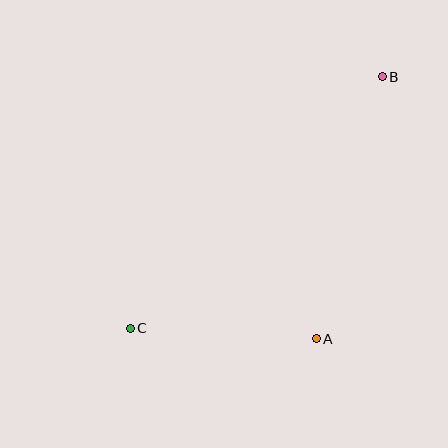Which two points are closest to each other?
Points A and C are closest to each other.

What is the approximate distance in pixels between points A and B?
The distance between A and B is approximately 270 pixels.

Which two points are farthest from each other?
Points B and C are farthest from each other.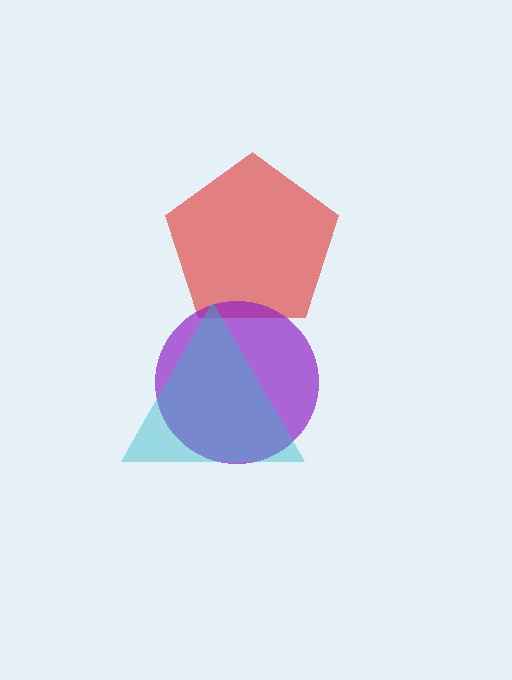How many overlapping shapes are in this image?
There are 3 overlapping shapes in the image.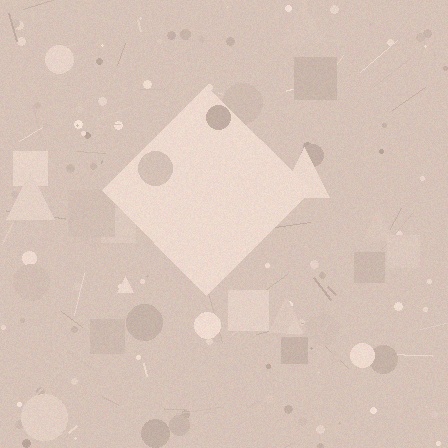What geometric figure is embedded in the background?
A diamond is embedded in the background.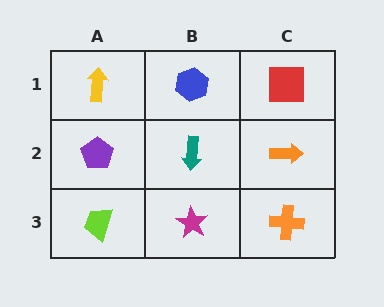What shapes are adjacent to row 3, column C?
An orange arrow (row 2, column C), a magenta star (row 3, column B).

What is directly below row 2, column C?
An orange cross.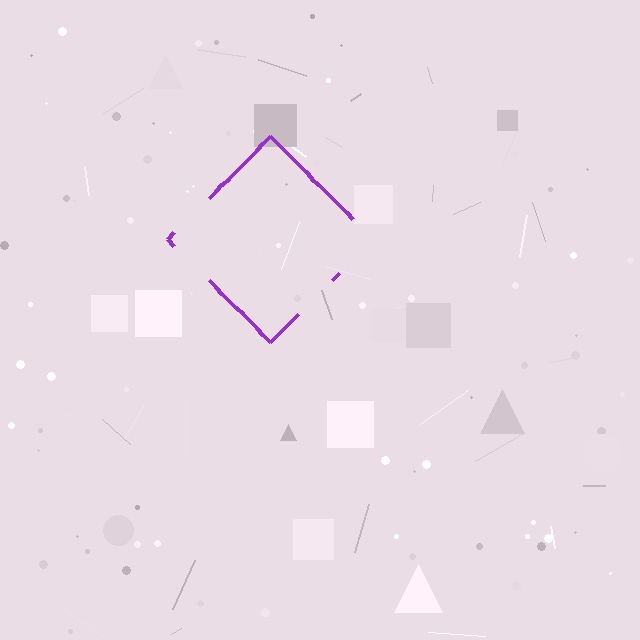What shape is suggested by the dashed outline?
The dashed outline suggests a diamond.